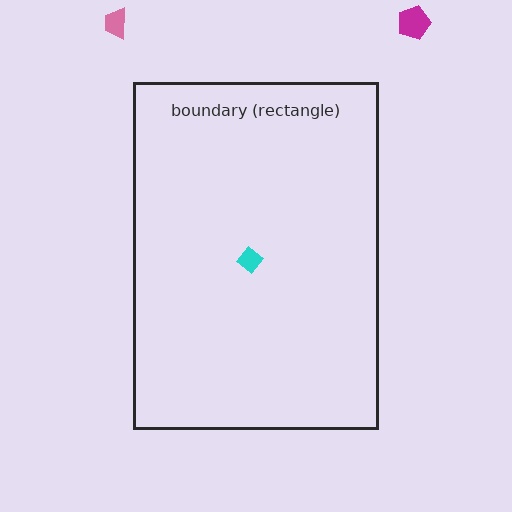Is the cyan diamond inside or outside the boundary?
Inside.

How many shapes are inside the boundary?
1 inside, 2 outside.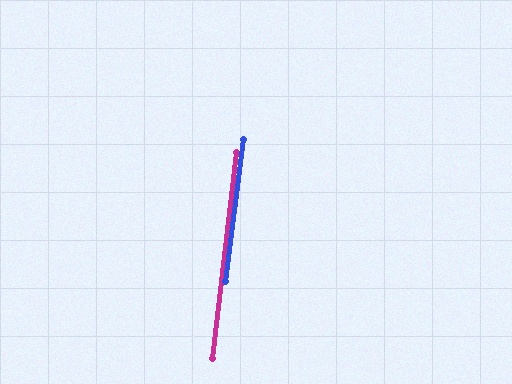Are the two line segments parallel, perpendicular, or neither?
Parallel — their directions differ by only 0.2°.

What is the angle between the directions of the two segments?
Approximately 0 degrees.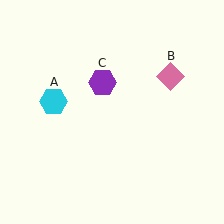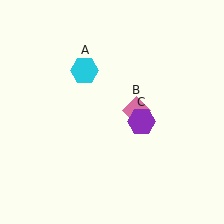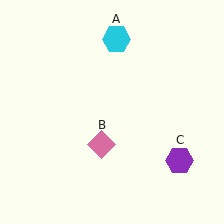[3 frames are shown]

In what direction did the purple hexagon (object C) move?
The purple hexagon (object C) moved down and to the right.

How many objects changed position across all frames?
3 objects changed position: cyan hexagon (object A), pink diamond (object B), purple hexagon (object C).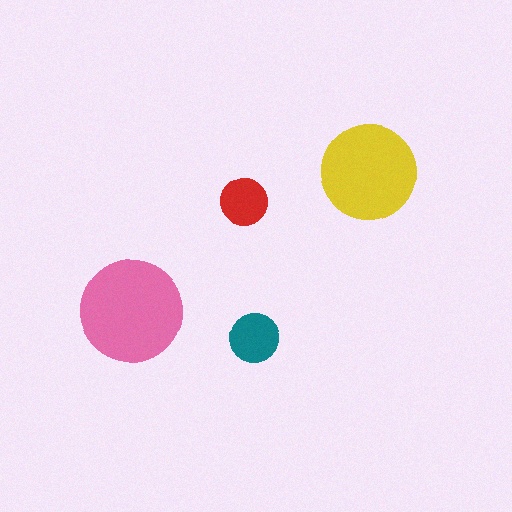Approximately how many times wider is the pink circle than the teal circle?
About 2 times wider.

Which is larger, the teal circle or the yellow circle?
The yellow one.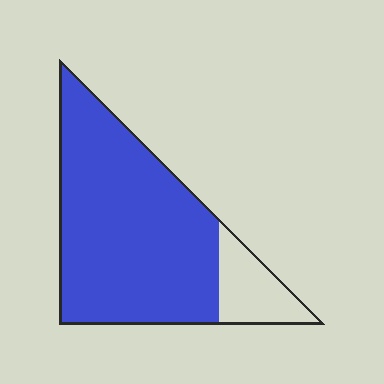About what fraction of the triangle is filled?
About five sixths (5/6).